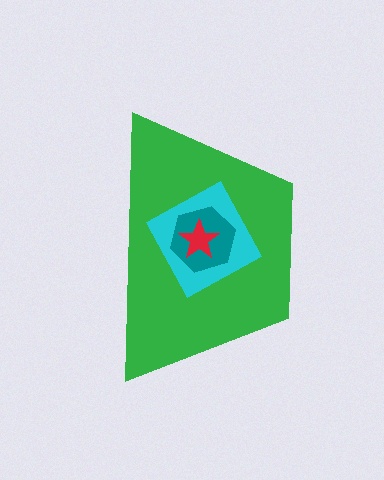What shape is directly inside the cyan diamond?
The teal hexagon.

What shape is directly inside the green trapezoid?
The cyan diamond.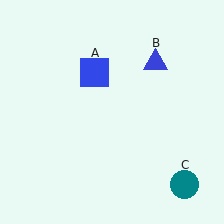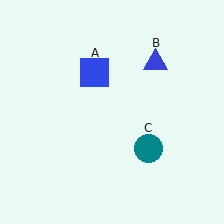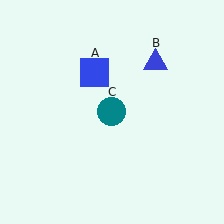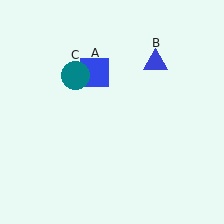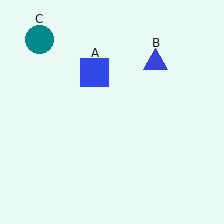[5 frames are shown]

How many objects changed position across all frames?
1 object changed position: teal circle (object C).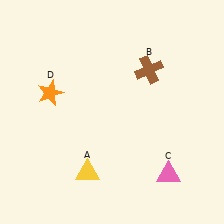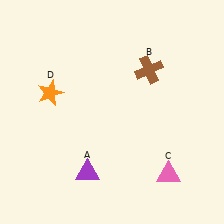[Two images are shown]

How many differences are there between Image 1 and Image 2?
There is 1 difference between the two images.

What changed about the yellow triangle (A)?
In Image 1, A is yellow. In Image 2, it changed to purple.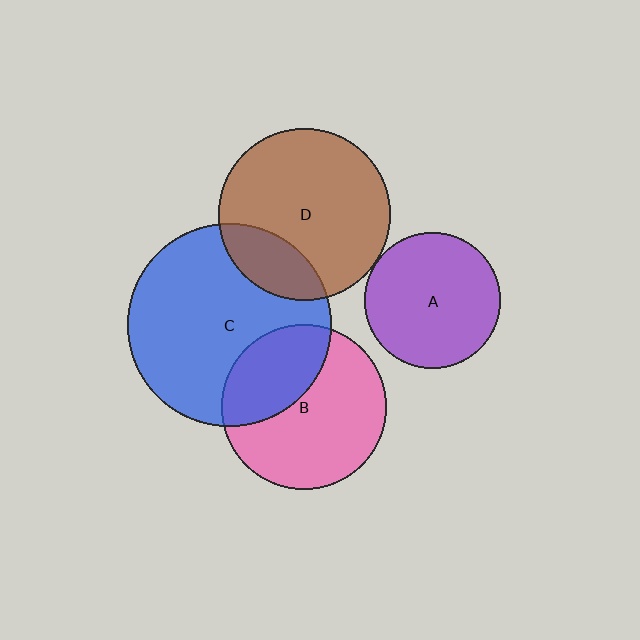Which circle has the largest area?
Circle C (blue).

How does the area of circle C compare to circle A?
Approximately 2.2 times.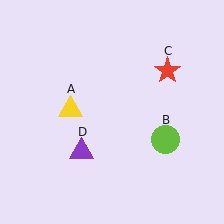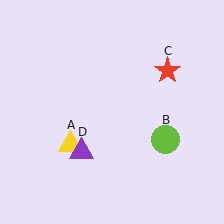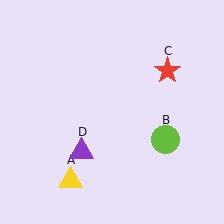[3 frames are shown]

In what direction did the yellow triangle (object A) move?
The yellow triangle (object A) moved down.